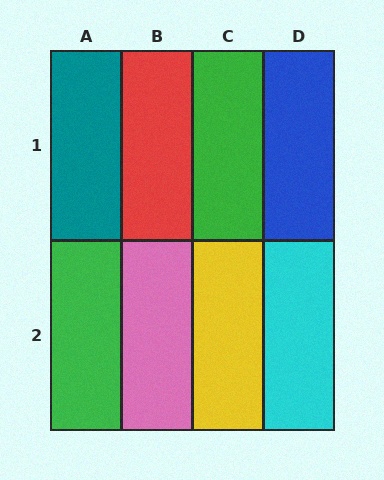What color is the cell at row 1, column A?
Teal.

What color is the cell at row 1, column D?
Blue.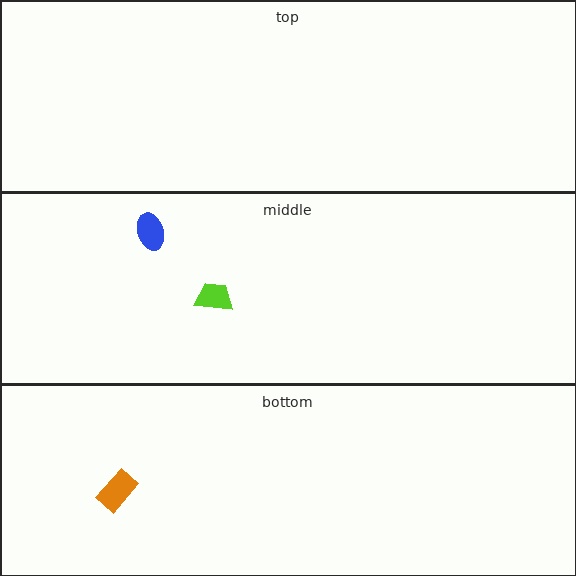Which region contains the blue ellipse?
The middle region.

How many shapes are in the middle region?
2.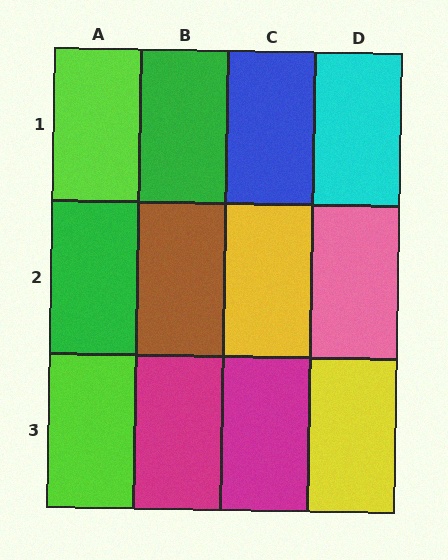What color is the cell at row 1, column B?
Green.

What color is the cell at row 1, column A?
Lime.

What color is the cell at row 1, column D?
Cyan.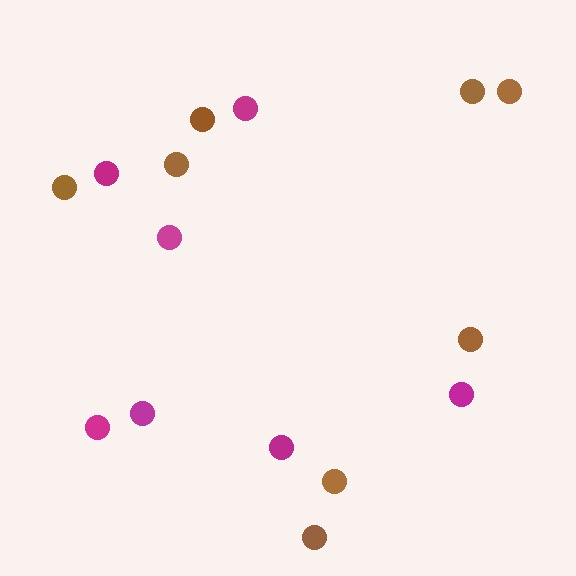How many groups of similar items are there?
There are 2 groups: one group of brown circles (8) and one group of magenta circles (7).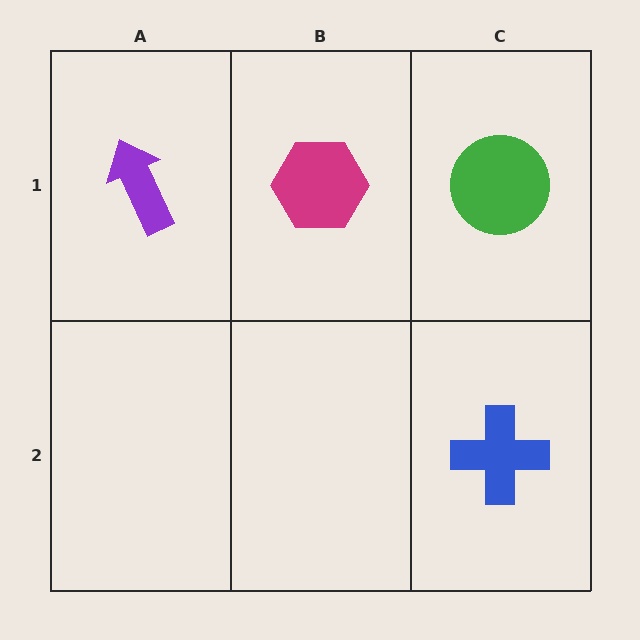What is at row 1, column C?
A green circle.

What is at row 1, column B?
A magenta hexagon.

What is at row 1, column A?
A purple arrow.